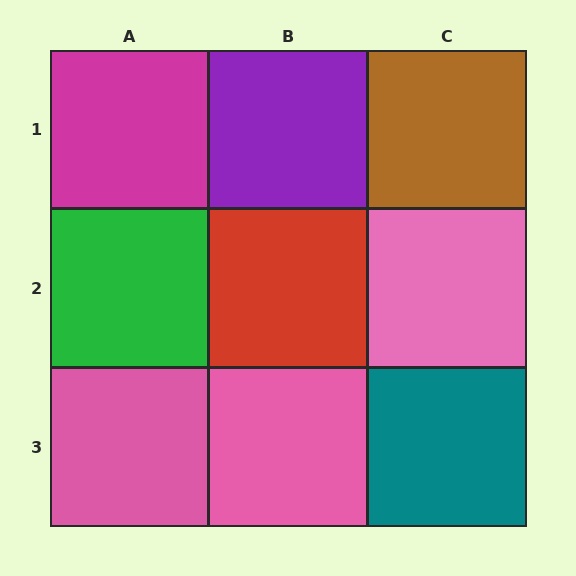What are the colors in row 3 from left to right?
Pink, pink, teal.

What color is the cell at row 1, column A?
Magenta.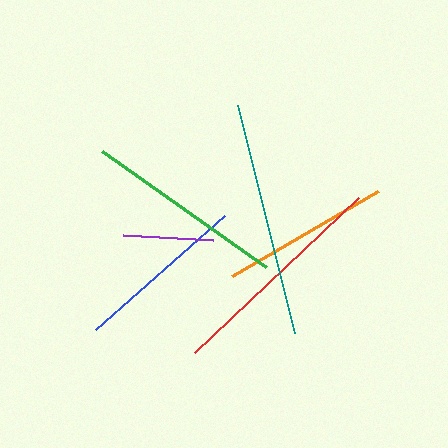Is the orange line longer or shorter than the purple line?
The orange line is longer than the purple line.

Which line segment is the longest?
The teal line is the longest at approximately 235 pixels.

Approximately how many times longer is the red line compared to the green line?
The red line is approximately 1.1 times the length of the green line.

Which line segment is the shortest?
The purple line is the shortest at approximately 90 pixels.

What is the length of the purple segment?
The purple segment is approximately 90 pixels long.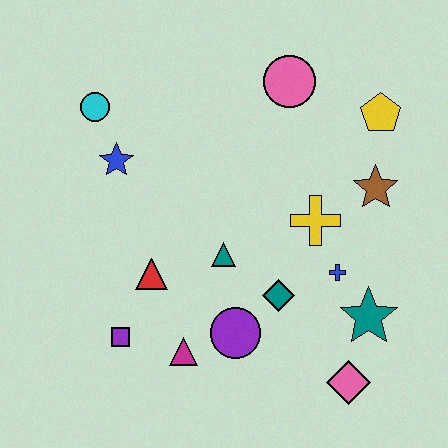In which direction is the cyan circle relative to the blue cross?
The cyan circle is to the left of the blue cross.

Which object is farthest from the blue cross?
The cyan circle is farthest from the blue cross.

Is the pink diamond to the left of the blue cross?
No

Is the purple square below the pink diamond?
No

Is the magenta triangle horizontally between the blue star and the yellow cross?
Yes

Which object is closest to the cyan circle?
The blue star is closest to the cyan circle.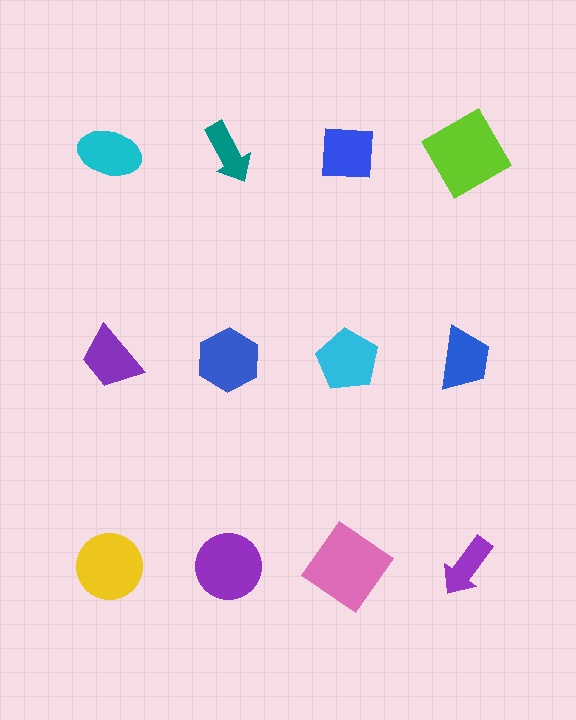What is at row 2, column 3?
A cyan pentagon.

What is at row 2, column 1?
A purple trapezoid.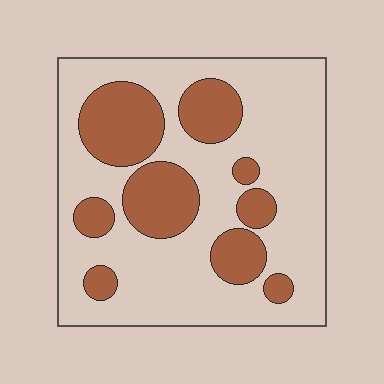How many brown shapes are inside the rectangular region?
9.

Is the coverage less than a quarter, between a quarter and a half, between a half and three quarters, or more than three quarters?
Between a quarter and a half.